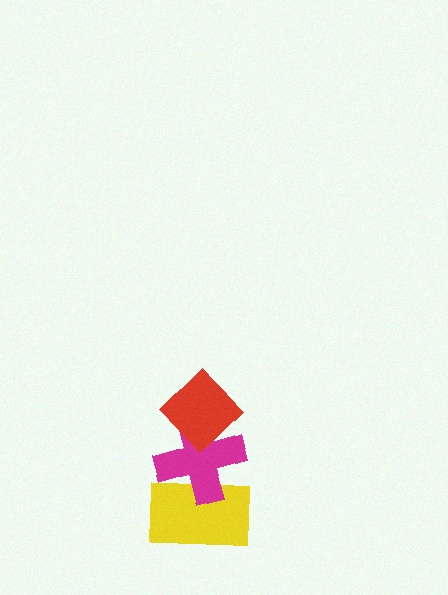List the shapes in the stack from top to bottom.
From top to bottom: the red diamond, the magenta cross, the yellow rectangle.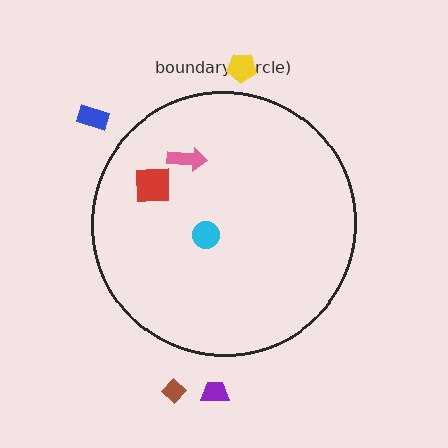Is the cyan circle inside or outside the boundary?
Inside.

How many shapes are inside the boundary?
3 inside, 4 outside.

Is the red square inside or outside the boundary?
Inside.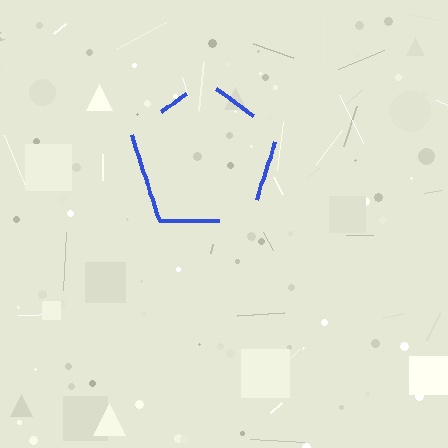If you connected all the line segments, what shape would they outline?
They would outline a pentagon.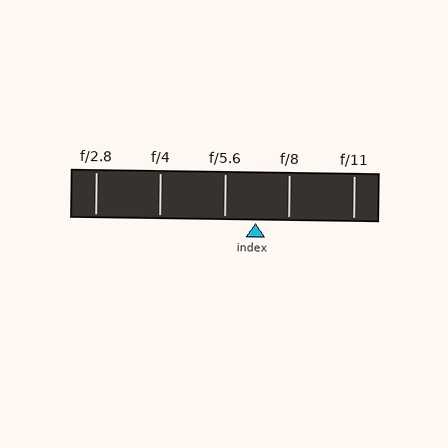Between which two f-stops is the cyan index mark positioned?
The index mark is between f/5.6 and f/8.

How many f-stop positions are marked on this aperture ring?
There are 5 f-stop positions marked.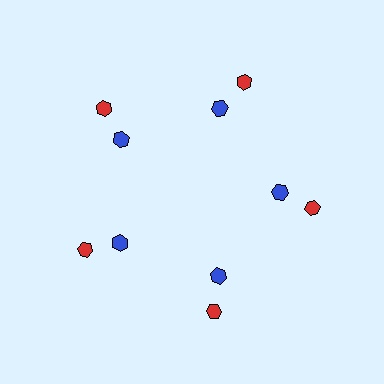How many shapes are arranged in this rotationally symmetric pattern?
There are 10 shapes, arranged in 5 groups of 2.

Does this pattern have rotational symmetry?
Yes, this pattern has 5-fold rotational symmetry. It looks the same after rotating 72 degrees around the center.